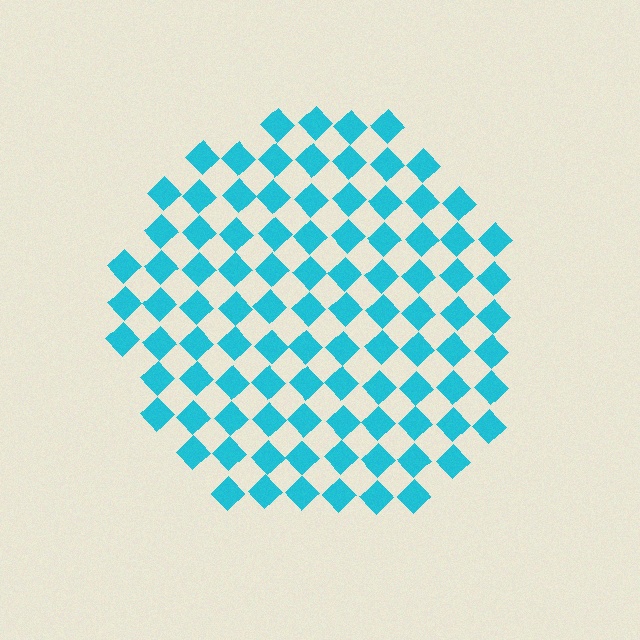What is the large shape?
The large shape is a circle.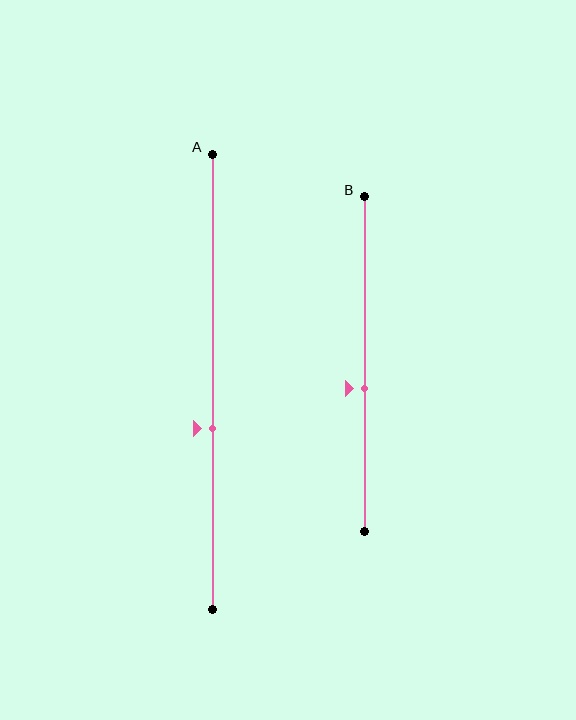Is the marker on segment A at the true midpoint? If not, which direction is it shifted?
No, the marker on segment A is shifted downward by about 10% of the segment length.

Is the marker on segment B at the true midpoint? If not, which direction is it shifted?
No, the marker on segment B is shifted downward by about 7% of the segment length.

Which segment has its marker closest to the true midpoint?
Segment B has its marker closest to the true midpoint.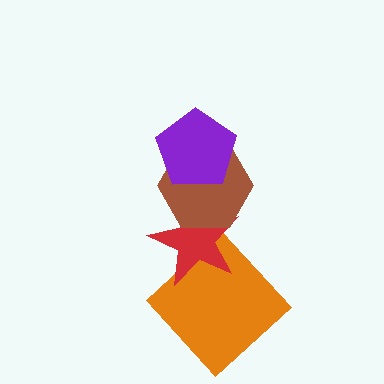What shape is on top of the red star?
The brown hexagon is on top of the red star.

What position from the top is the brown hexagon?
The brown hexagon is 2nd from the top.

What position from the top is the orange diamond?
The orange diamond is 4th from the top.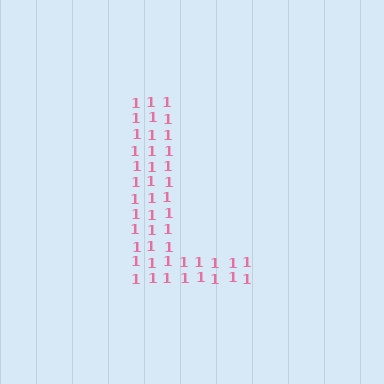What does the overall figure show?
The overall figure shows the letter L.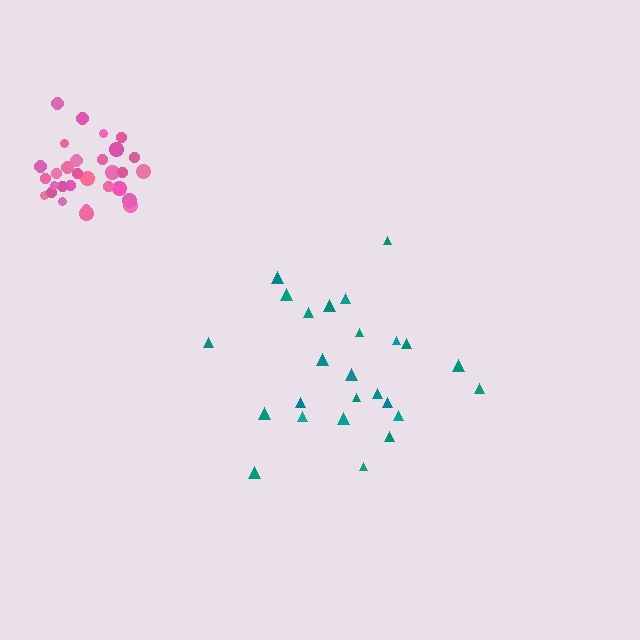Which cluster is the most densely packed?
Pink.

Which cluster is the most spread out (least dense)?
Teal.